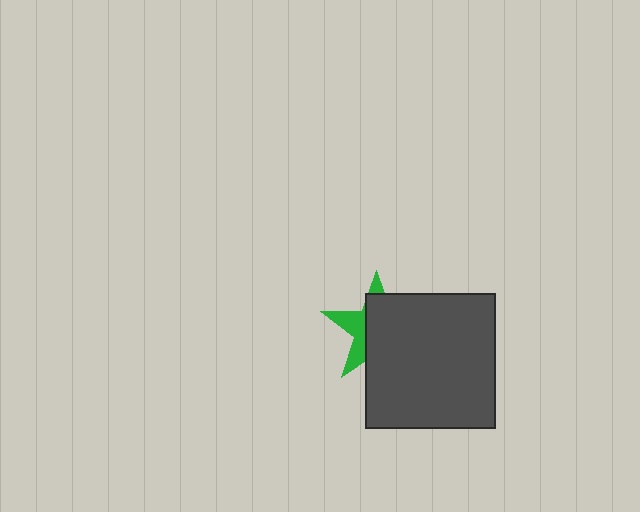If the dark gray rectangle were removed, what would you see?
You would see the complete green star.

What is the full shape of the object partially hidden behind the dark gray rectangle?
The partially hidden object is a green star.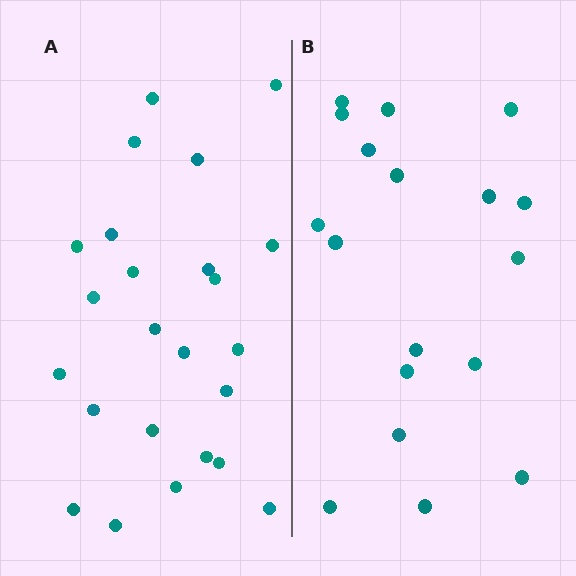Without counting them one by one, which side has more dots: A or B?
Region A (the left region) has more dots.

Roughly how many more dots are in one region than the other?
Region A has about 6 more dots than region B.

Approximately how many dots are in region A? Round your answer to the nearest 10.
About 20 dots. (The exact count is 24, which rounds to 20.)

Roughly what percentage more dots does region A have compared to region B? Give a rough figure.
About 35% more.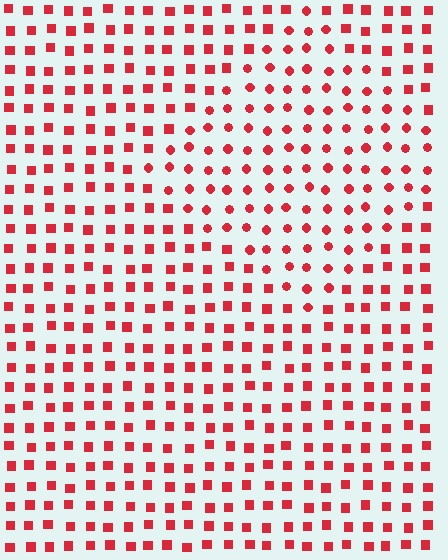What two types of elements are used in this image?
The image uses circles inside the diamond region and squares outside it.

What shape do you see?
I see a diamond.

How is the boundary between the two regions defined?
The boundary is defined by a change in element shape: circles inside vs. squares outside. All elements share the same color and spacing.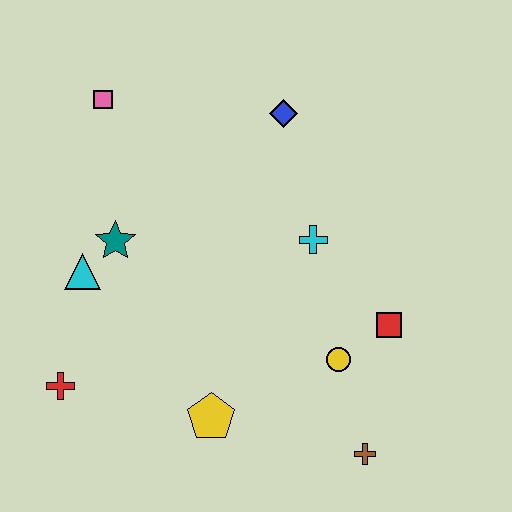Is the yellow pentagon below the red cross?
Yes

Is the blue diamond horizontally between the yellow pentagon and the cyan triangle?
No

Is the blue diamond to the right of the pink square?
Yes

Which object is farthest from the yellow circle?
The pink square is farthest from the yellow circle.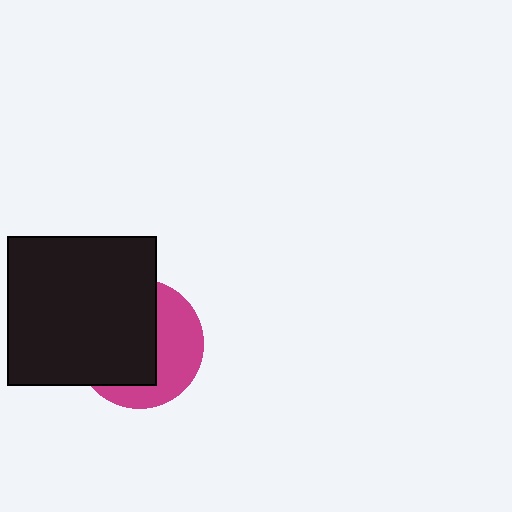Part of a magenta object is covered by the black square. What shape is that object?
It is a circle.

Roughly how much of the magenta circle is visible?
A small part of it is visible (roughly 42%).